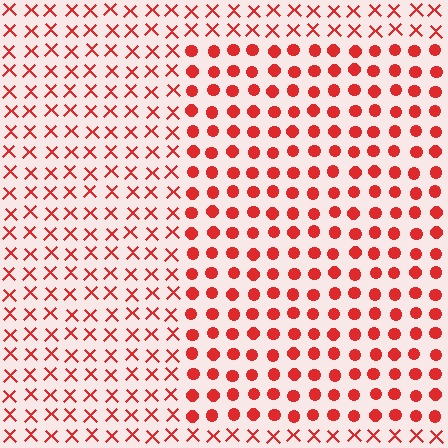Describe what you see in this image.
The image is filled with small red elements arranged in a uniform grid. A rectangle-shaped region contains circles, while the surrounding area contains X marks. The boundary is defined purely by the change in element shape.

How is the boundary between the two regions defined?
The boundary is defined by a change in element shape: circles inside vs. X marks outside. All elements share the same color and spacing.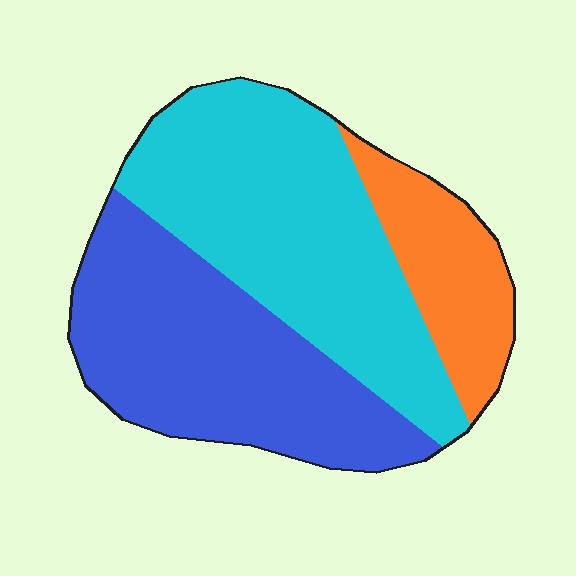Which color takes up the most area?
Cyan, at roughly 45%.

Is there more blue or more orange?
Blue.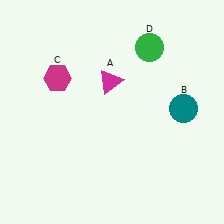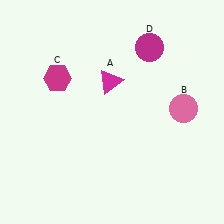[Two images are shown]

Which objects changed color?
B changed from teal to pink. D changed from green to magenta.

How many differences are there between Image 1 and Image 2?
There are 2 differences between the two images.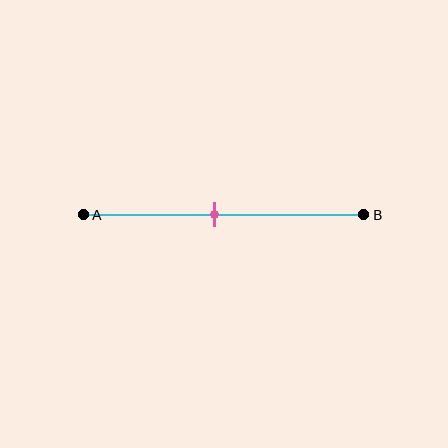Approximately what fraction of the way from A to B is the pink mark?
The pink mark is approximately 45% of the way from A to B.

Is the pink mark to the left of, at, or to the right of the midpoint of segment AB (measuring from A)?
The pink mark is to the left of the midpoint of segment AB.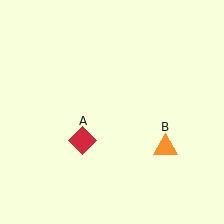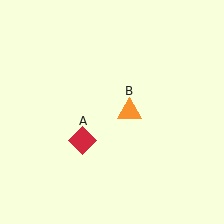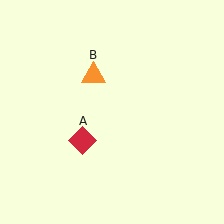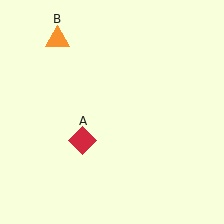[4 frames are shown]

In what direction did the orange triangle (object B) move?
The orange triangle (object B) moved up and to the left.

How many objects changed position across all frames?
1 object changed position: orange triangle (object B).